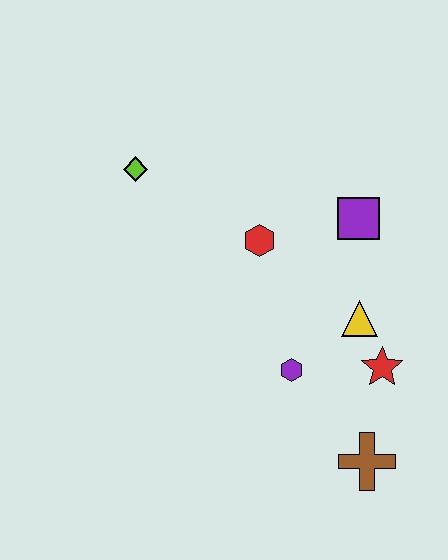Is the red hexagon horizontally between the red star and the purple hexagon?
No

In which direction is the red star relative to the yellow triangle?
The red star is below the yellow triangle.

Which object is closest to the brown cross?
The red star is closest to the brown cross.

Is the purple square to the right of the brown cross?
No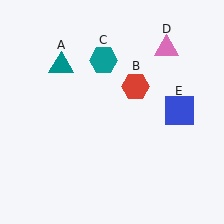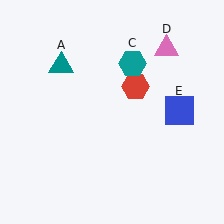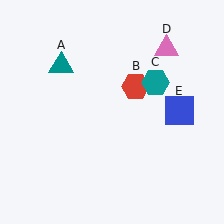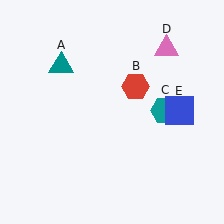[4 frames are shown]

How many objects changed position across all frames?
1 object changed position: teal hexagon (object C).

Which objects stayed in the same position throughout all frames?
Teal triangle (object A) and red hexagon (object B) and pink triangle (object D) and blue square (object E) remained stationary.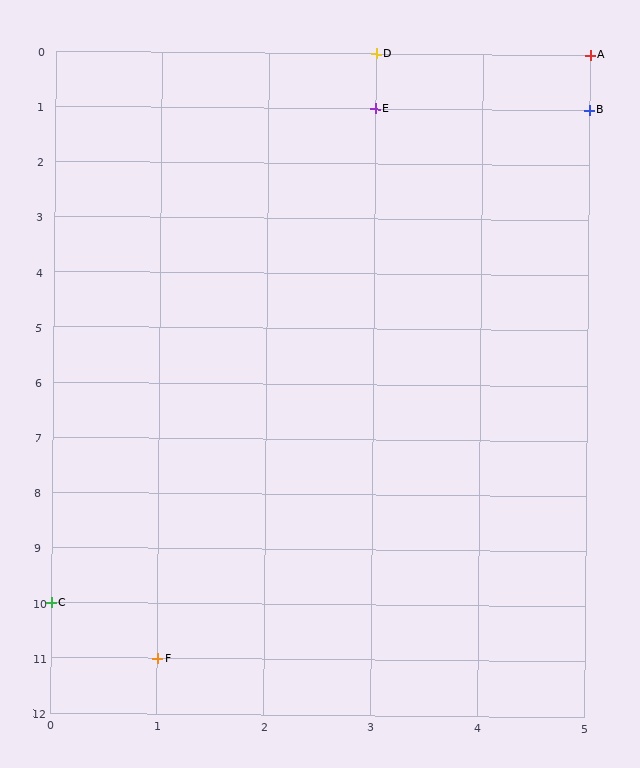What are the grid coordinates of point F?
Point F is at grid coordinates (1, 11).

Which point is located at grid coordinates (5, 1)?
Point B is at (5, 1).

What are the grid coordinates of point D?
Point D is at grid coordinates (3, 0).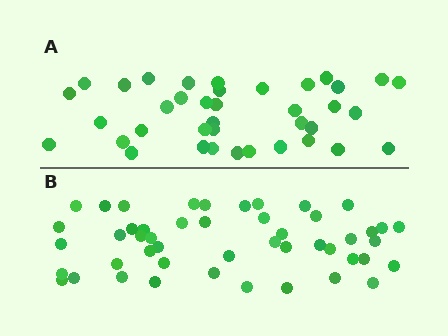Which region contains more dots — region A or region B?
Region B (the bottom region) has more dots.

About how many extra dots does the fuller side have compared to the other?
Region B has roughly 10 or so more dots than region A.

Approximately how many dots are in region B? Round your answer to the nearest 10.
About 50 dots. (The exact count is 48, which rounds to 50.)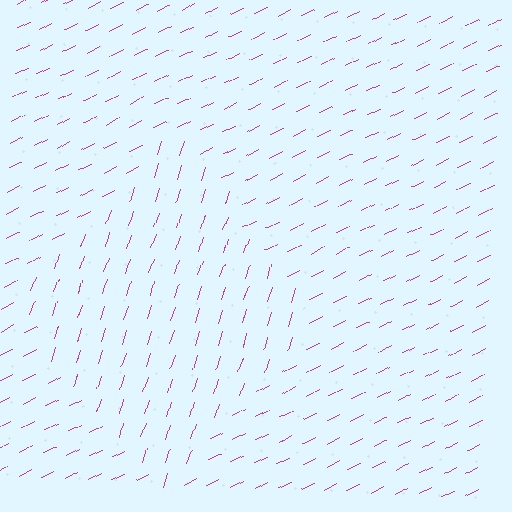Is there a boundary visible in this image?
Yes, there is a texture boundary formed by a change in line orientation.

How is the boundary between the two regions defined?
The boundary is defined purely by a change in line orientation (approximately 45 degrees difference). All lines are the same color and thickness.